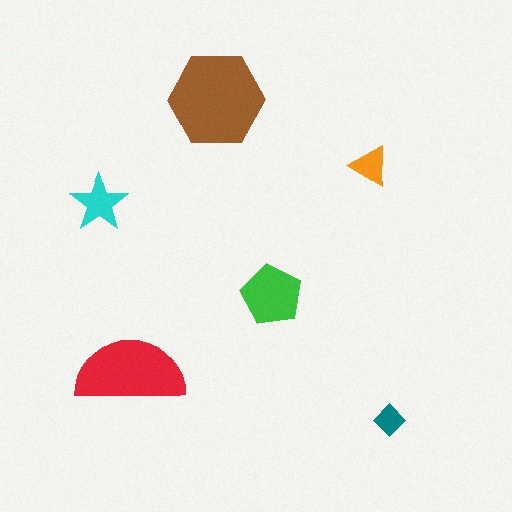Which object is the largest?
The brown hexagon.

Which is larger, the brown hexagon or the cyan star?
The brown hexagon.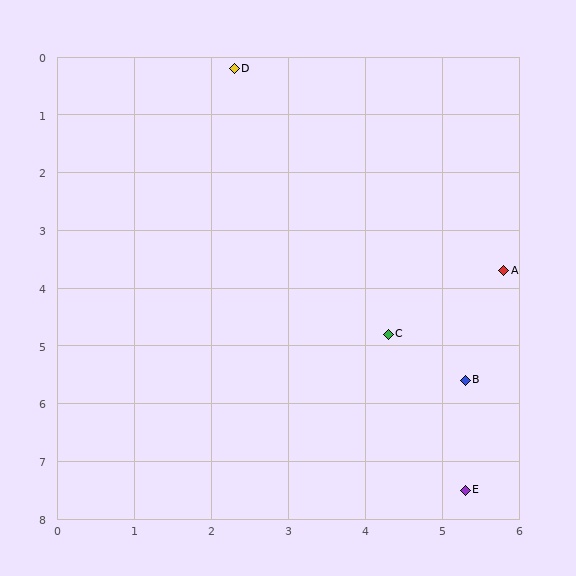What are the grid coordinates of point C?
Point C is at approximately (4.3, 4.8).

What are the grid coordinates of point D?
Point D is at approximately (2.3, 0.2).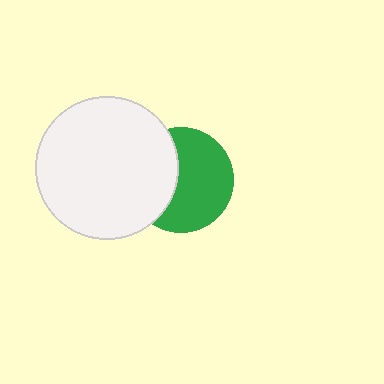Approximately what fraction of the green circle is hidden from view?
Roughly 39% of the green circle is hidden behind the white circle.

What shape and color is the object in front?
The object in front is a white circle.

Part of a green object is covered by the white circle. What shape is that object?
It is a circle.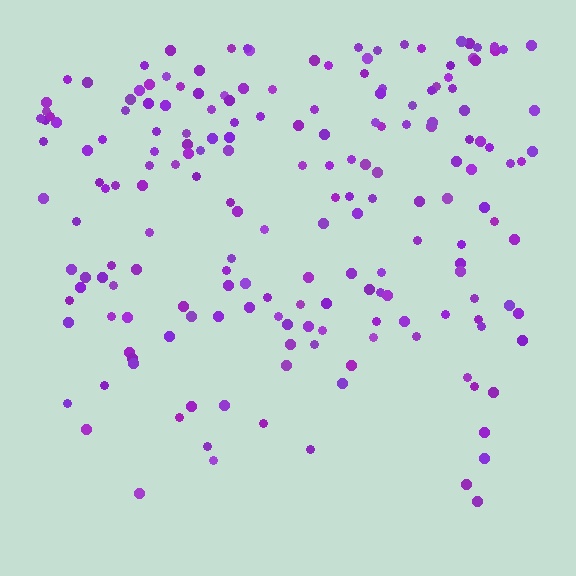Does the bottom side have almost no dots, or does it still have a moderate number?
Still a moderate number, just noticeably fewer than the top.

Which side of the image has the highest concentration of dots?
The top.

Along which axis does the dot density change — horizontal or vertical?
Vertical.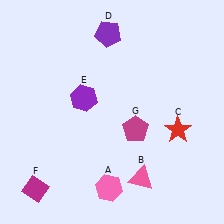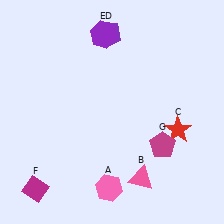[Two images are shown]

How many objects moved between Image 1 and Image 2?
2 objects moved between the two images.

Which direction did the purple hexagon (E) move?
The purple hexagon (E) moved up.